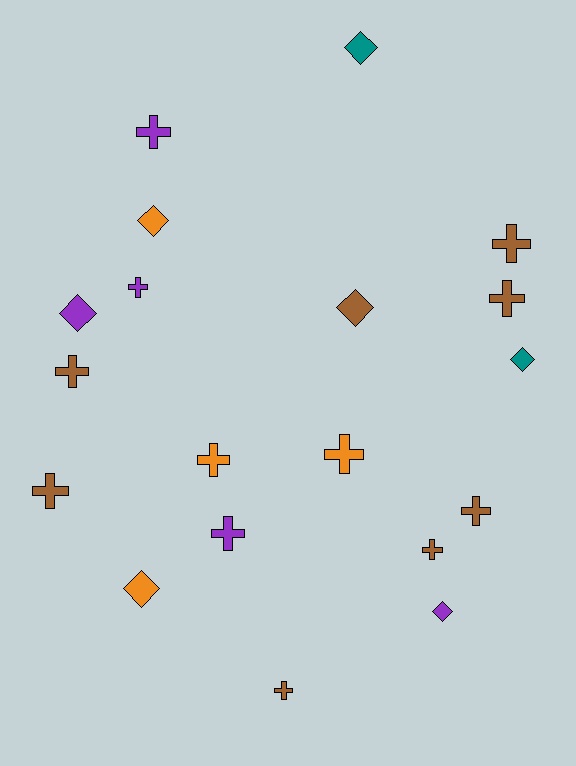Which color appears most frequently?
Brown, with 8 objects.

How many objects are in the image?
There are 19 objects.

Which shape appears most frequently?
Cross, with 12 objects.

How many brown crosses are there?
There are 7 brown crosses.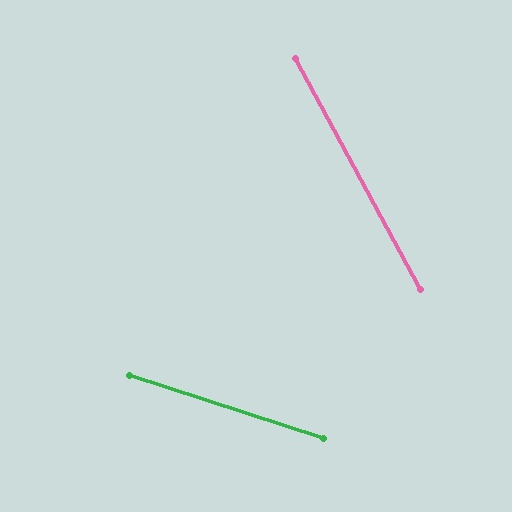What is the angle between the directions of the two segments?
Approximately 43 degrees.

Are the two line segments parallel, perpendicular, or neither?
Neither parallel nor perpendicular — they differ by about 43°.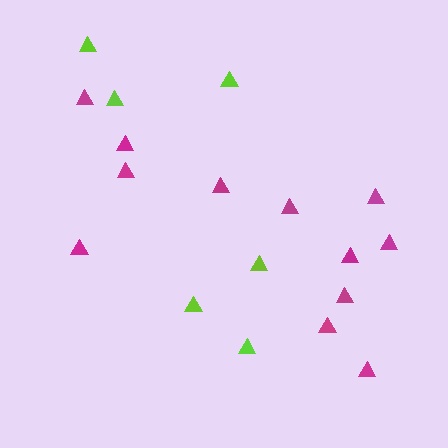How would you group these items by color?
There are 2 groups: one group of magenta triangles (12) and one group of lime triangles (6).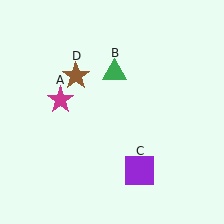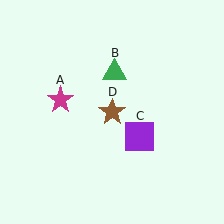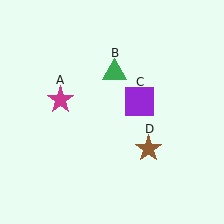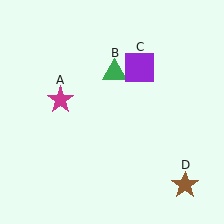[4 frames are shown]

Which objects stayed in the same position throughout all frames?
Magenta star (object A) and green triangle (object B) remained stationary.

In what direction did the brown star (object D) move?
The brown star (object D) moved down and to the right.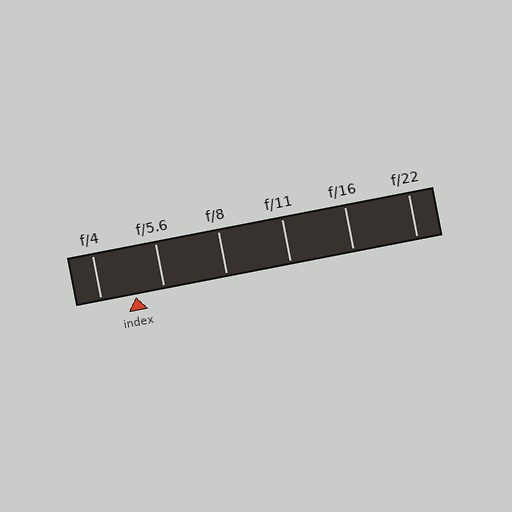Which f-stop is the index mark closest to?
The index mark is closest to f/5.6.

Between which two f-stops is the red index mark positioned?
The index mark is between f/4 and f/5.6.